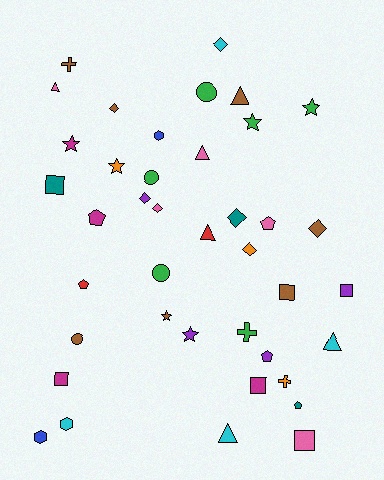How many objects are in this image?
There are 40 objects.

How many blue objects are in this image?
There are 2 blue objects.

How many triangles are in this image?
There are 6 triangles.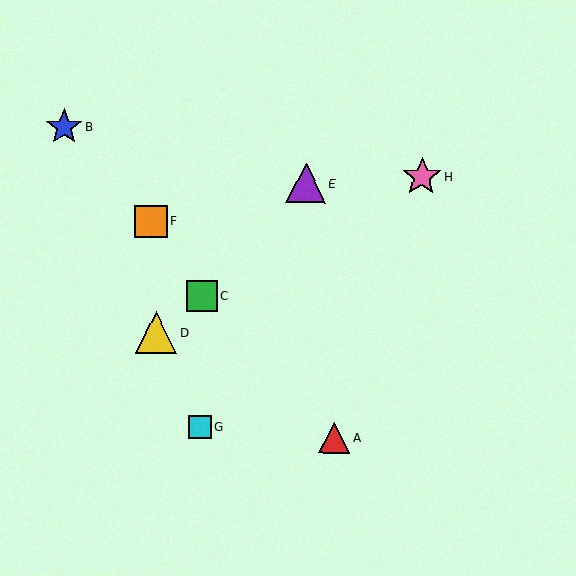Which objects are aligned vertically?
Objects C, G are aligned vertically.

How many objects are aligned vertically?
2 objects (C, G) are aligned vertically.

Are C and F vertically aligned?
No, C is at x≈202 and F is at x≈151.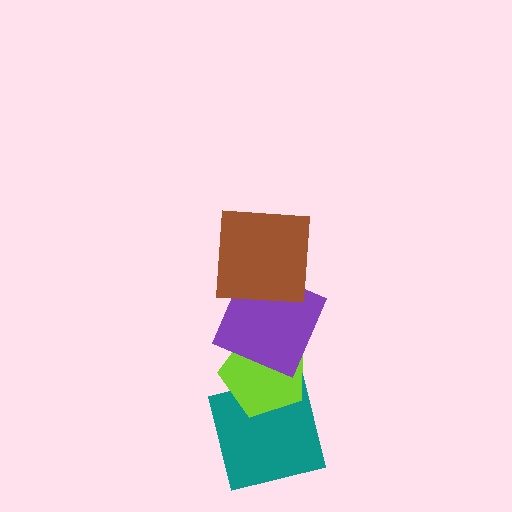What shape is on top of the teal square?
The lime pentagon is on top of the teal square.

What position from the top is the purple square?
The purple square is 2nd from the top.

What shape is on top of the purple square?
The brown square is on top of the purple square.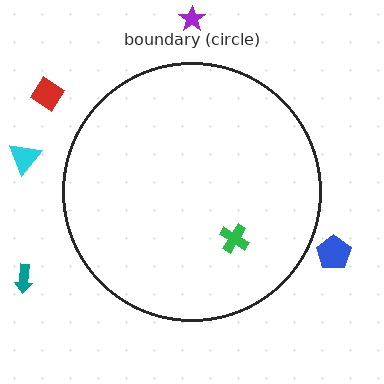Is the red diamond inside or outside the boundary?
Outside.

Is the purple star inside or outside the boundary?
Outside.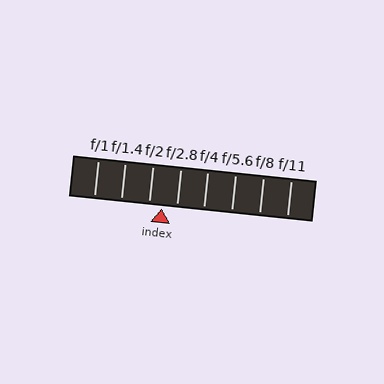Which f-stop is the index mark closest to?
The index mark is closest to f/2.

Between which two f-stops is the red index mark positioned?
The index mark is between f/2 and f/2.8.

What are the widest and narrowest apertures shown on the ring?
The widest aperture shown is f/1 and the narrowest is f/11.